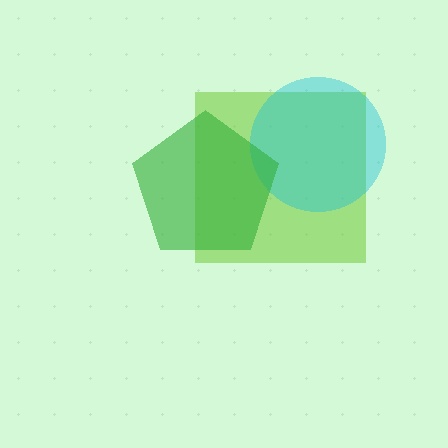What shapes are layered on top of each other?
The layered shapes are: a lime square, a cyan circle, a green pentagon.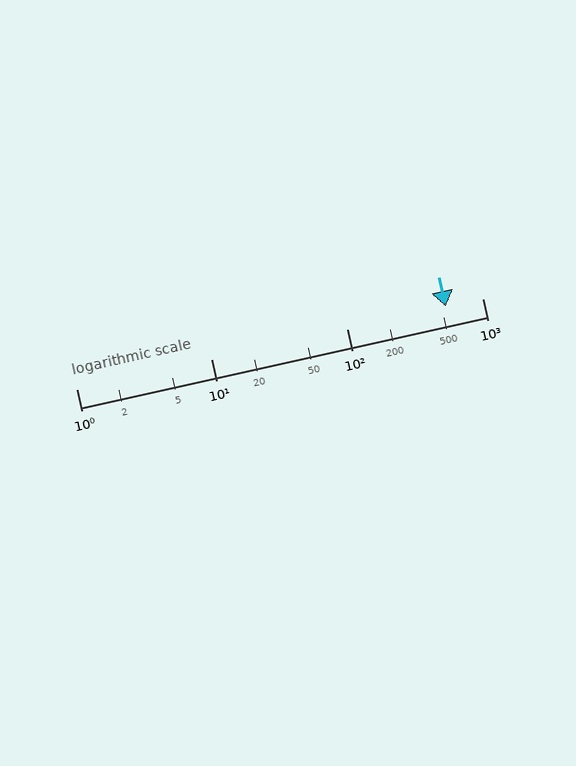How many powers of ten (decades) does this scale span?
The scale spans 3 decades, from 1 to 1000.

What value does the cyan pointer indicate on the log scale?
The pointer indicates approximately 540.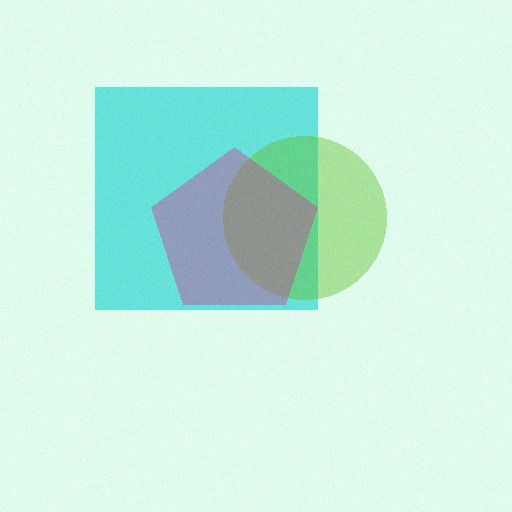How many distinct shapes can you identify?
There are 3 distinct shapes: a cyan square, a lime circle, a magenta pentagon.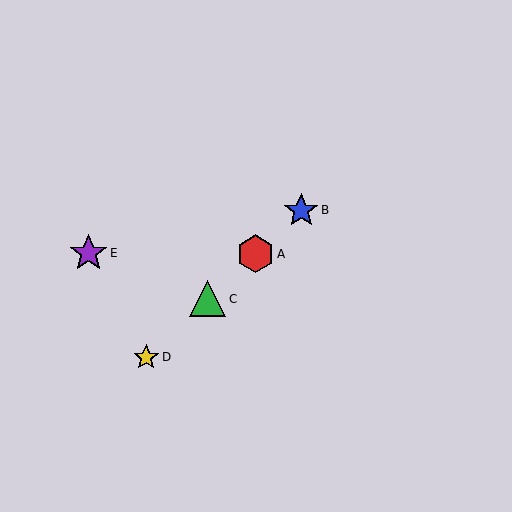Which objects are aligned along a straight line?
Objects A, B, C, D are aligned along a straight line.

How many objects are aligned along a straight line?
4 objects (A, B, C, D) are aligned along a straight line.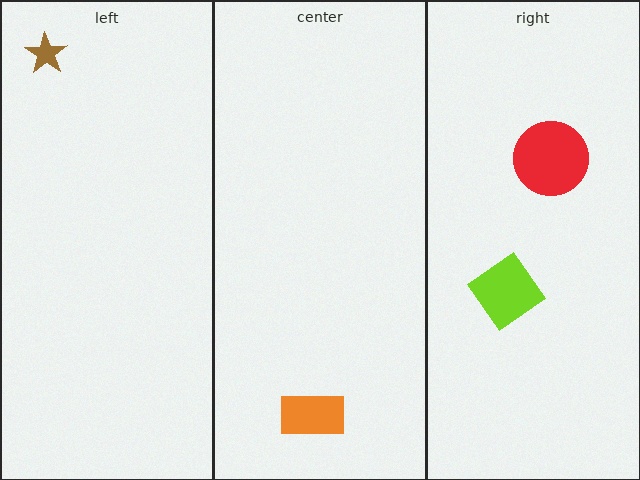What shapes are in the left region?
The brown star.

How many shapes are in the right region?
2.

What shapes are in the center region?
The orange rectangle.